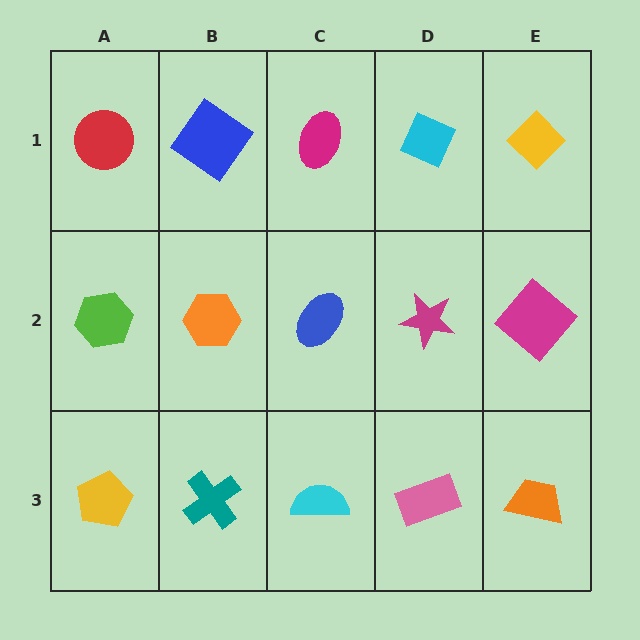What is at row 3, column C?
A cyan semicircle.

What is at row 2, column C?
A blue ellipse.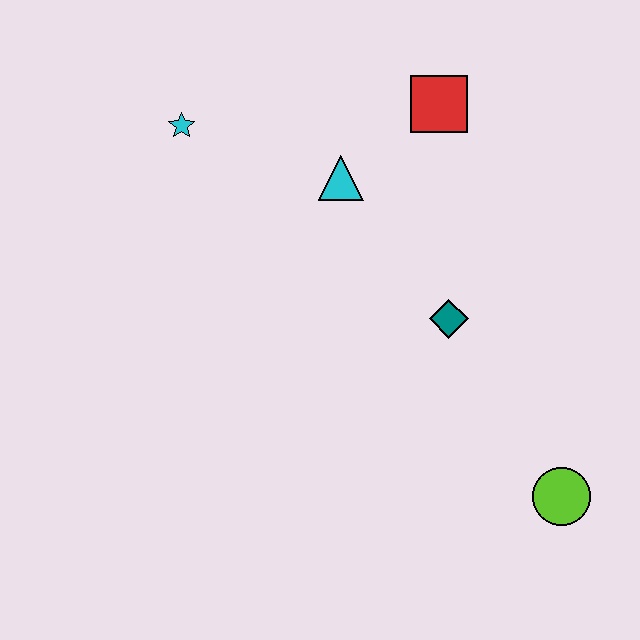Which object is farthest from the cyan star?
The lime circle is farthest from the cyan star.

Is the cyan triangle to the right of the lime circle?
No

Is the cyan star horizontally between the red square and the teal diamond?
No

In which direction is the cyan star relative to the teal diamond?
The cyan star is to the left of the teal diamond.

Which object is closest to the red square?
The cyan triangle is closest to the red square.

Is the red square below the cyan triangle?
No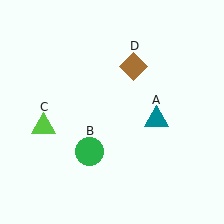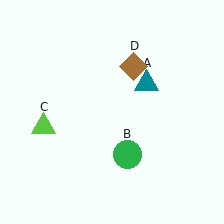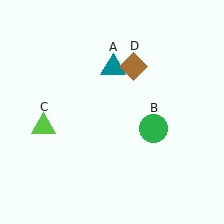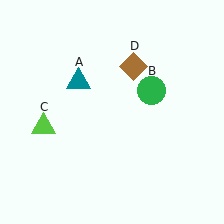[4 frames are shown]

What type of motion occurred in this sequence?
The teal triangle (object A), green circle (object B) rotated counterclockwise around the center of the scene.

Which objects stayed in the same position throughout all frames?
Lime triangle (object C) and brown diamond (object D) remained stationary.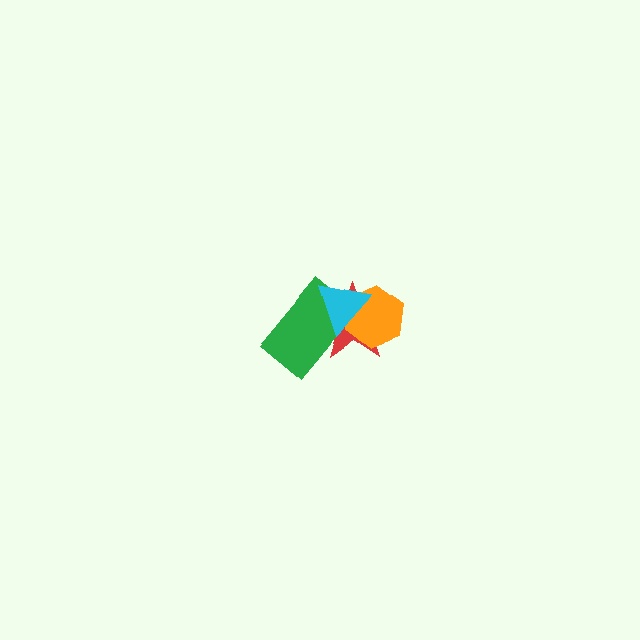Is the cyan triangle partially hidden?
No, no other shape covers it.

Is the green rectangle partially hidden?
Yes, it is partially covered by another shape.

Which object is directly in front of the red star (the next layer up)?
The orange hexagon is directly in front of the red star.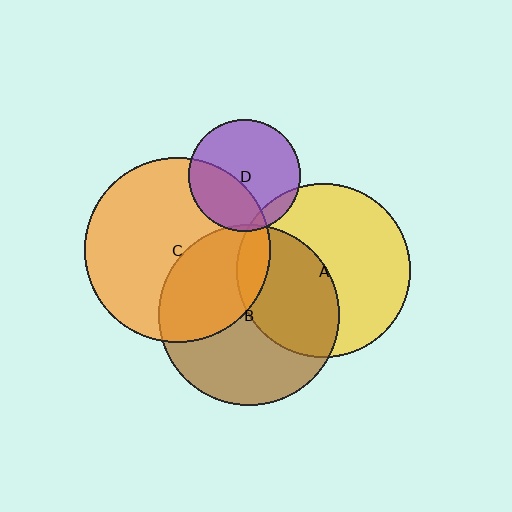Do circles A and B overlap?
Yes.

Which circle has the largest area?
Circle C (orange).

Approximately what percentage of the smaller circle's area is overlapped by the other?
Approximately 40%.